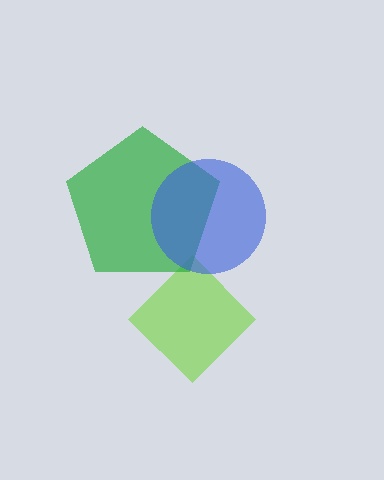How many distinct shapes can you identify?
There are 3 distinct shapes: a lime diamond, a green pentagon, a blue circle.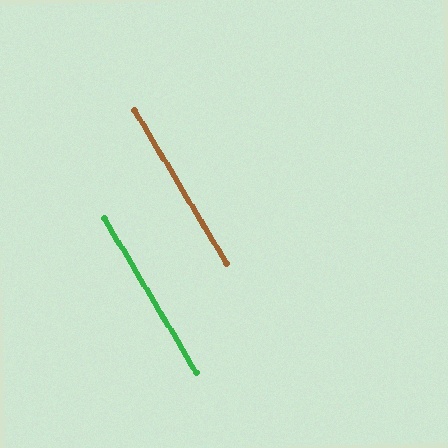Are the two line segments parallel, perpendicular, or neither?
Parallel — their directions differ by only 0.0°.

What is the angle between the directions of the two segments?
Approximately 0 degrees.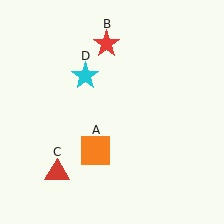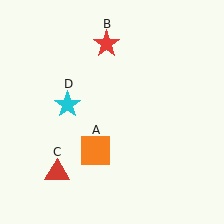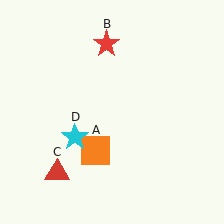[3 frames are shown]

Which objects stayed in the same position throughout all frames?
Orange square (object A) and red star (object B) and red triangle (object C) remained stationary.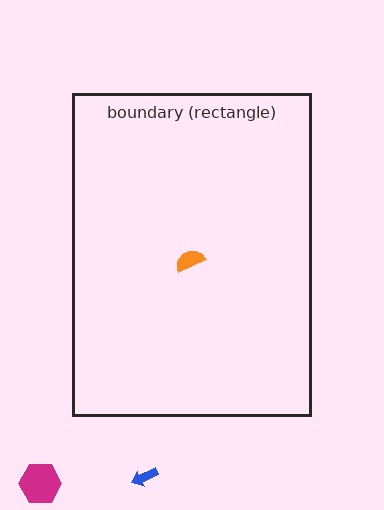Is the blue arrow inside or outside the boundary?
Outside.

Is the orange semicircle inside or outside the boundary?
Inside.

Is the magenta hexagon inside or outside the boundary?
Outside.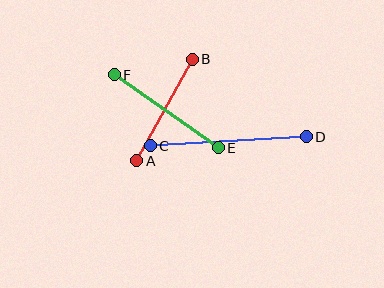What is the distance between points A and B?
The distance is approximately 116 pixels.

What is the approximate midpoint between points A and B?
The midpoint is at approximately (165, 110) pixels.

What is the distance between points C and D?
The distance is approximately 156 pixels.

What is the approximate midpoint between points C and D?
The midpoint is at approximately (228, 141) pixels.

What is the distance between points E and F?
The distance is approximately 127 pixels.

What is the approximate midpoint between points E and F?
The midpoint is at approximately (166, 111) pixels.